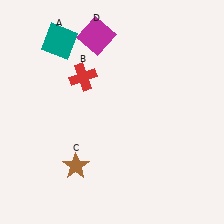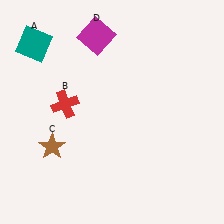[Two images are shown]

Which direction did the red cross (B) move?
The red cross (B) moved down.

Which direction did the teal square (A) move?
The teal square (A) moved left.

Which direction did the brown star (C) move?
The brown star (C) moved left.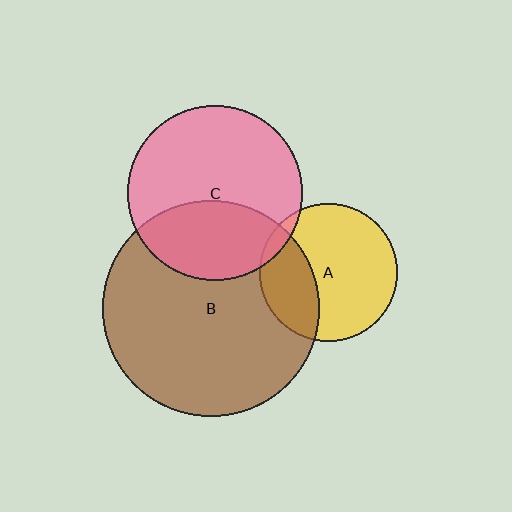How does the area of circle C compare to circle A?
Approximately 1.6 times.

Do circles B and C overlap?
Yes.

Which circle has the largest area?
Circle B (brown).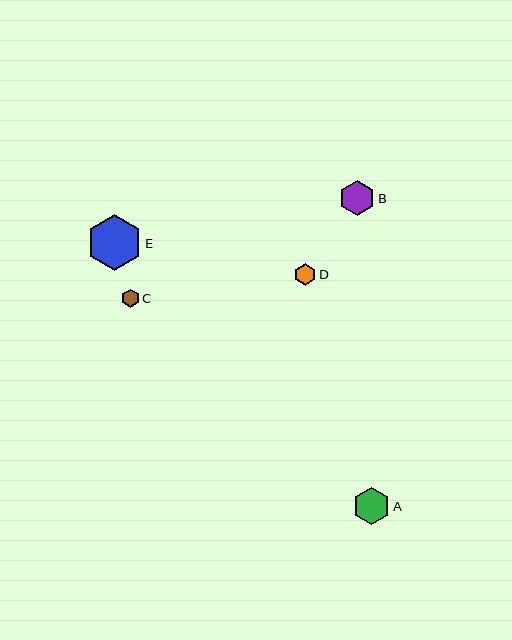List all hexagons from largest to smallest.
From largest to smallest: E, A, B, D, C.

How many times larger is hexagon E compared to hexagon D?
Hexagon E is approximately 2.6 times the size of hexagon D.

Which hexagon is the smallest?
Hexagon C is the smallest with a size of approximately 18 pixels.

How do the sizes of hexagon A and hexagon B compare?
Hexagon A and hexagon B are approximately the same size.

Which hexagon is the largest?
Hexagon E is the largest with a size of approximately 56 pixels.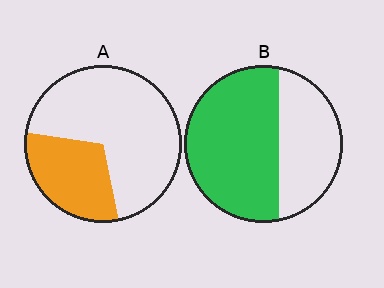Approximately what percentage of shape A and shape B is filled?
A is approximately 30% and B is approximately 60%.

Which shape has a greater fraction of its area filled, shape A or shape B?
Shape B.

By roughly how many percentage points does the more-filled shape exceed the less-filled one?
By roughly 30 percentage points (B over A).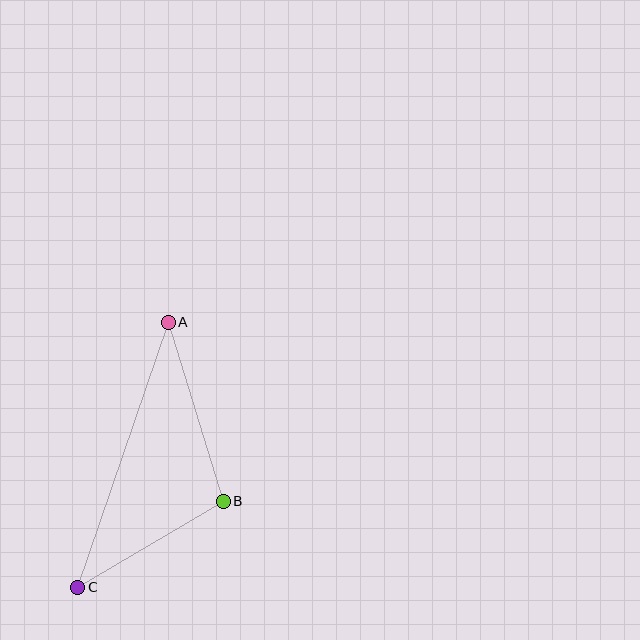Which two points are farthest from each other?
Points A and C are farthest from each other.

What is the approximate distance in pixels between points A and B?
The distance between A and B is approximately 187 pixels.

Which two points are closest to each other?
Points B and C are closest to each other.